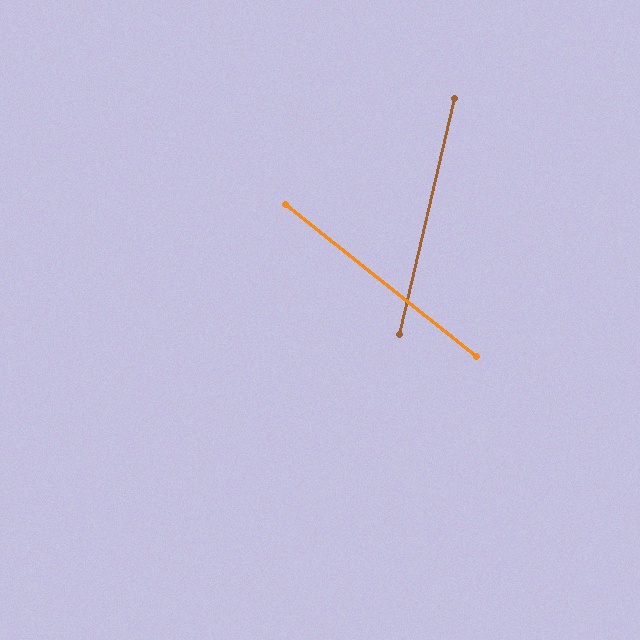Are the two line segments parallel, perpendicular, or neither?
Neither parallel nor perpendicular — they differ by about 65°.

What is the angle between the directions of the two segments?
Approximately 65 degrees.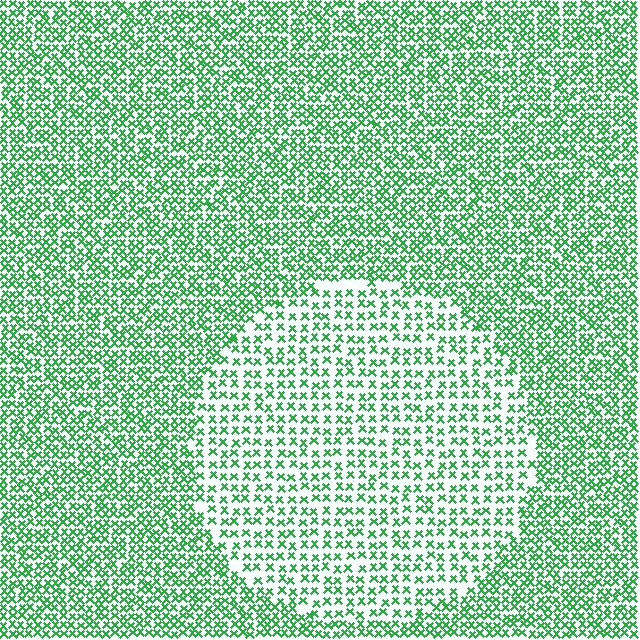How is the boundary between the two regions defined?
The boundary is defined by a change in element density (approximately 1.8x ratio). All elements are the same color, size, and shape.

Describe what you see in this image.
The image contains small green elements arranged at two different densities. A circle-shaped region is visible where the elements are less densely packed than the surrounding area.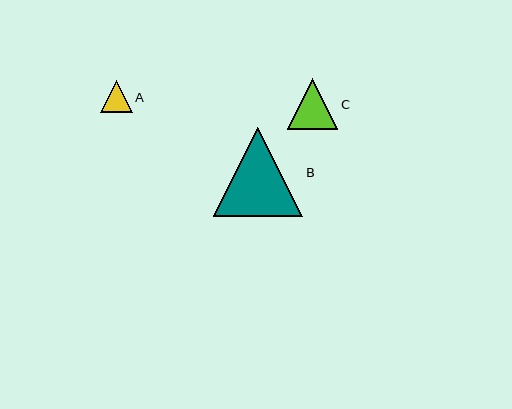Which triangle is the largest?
Triangle B is the largest with a size of approximately 89 pixels.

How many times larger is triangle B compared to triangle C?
Triangle B is approximately 1.8 times the size of triangle C.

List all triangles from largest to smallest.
From largest to smallest: B, C, A.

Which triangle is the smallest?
Triangle A is the smallest with a size of approximately 32 pixels.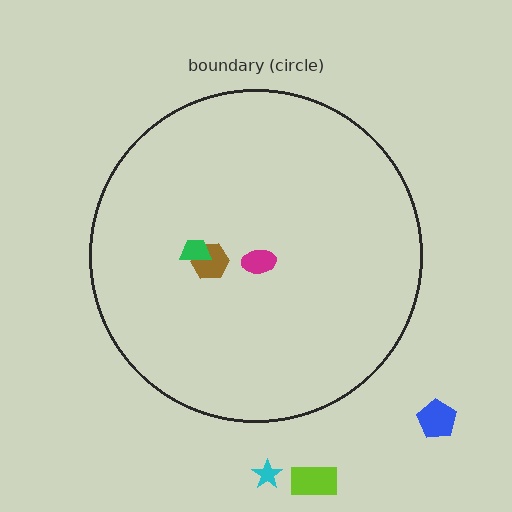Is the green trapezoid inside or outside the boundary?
Inside.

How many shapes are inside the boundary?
3 inside, 3 outside.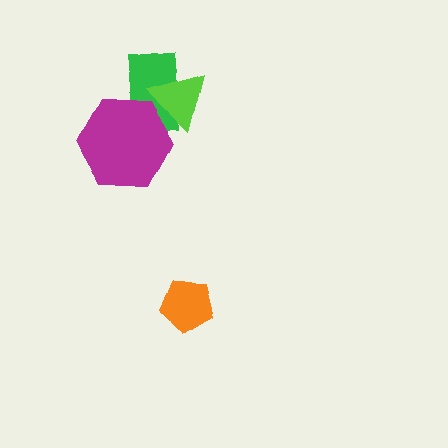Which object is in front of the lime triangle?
The magenta hexagon is in front of the lime triangle.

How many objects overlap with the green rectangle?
2 objects overlap with the green rectangle.